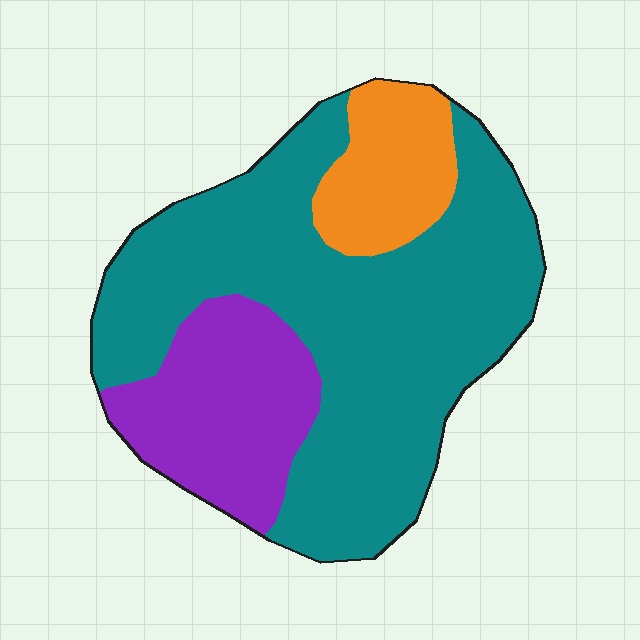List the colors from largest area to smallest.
From largest to smallest: teal, purple, orange.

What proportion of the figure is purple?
Purple covers about 20% of the figure.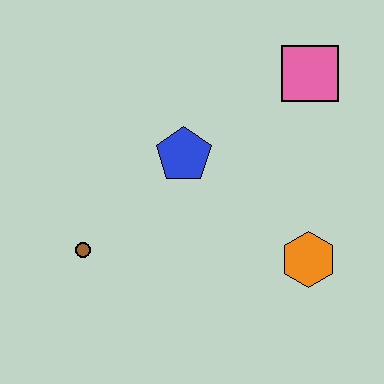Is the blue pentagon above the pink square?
No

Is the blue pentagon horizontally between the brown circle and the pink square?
Yes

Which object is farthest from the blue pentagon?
The orange hexagon is farthest from the blue pentagon.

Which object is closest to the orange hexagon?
The blue pentagon is closest to the orange hexagon.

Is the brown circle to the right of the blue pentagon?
No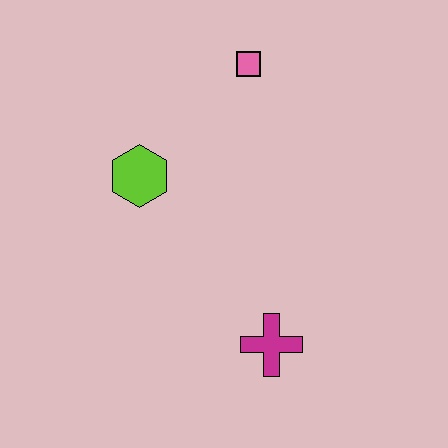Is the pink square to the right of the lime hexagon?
Yes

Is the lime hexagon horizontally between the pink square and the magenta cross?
No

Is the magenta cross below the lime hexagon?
Yes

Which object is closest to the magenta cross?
The lime hexagon is closest to the magenta cross.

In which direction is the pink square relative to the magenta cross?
The pink square is above the magenta cross.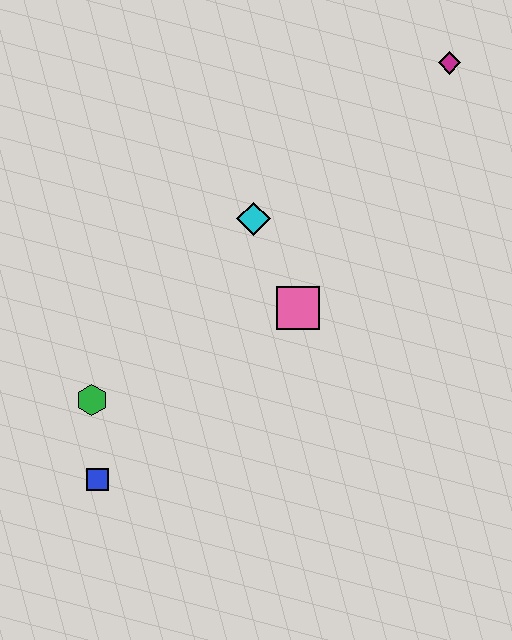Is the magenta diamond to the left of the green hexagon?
No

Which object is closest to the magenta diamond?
The cyan diamond is closest to the magenta diamond.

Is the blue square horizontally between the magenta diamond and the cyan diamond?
No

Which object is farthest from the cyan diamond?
The blue square is farthest from the cyan diamond.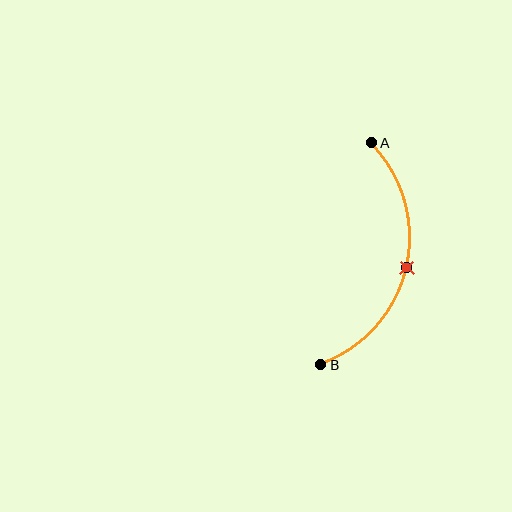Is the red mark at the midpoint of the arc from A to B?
Yes. The red mark lies on the arc at equal arc-length from both A and B — it is the arc midpoint.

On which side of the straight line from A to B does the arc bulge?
The arc bulges to the right of the straight line connecting A and B.